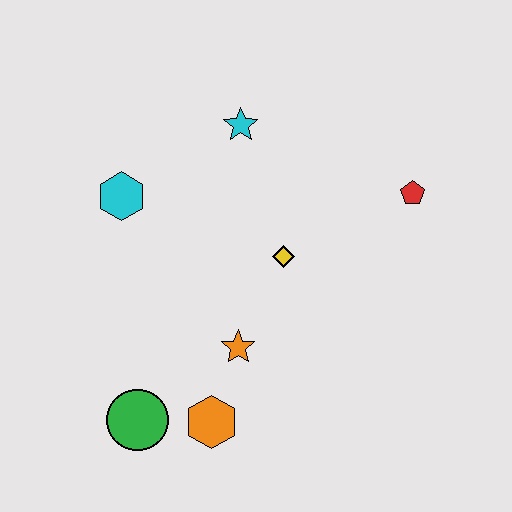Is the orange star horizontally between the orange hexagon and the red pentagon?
Yes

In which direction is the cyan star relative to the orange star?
The cyan star is above the orange star.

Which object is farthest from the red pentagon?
The green circle is farthest from the red pentagon.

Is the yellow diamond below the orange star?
No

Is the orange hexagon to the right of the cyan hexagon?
Yes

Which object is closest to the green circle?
The orange hexagon is closest to the green circle.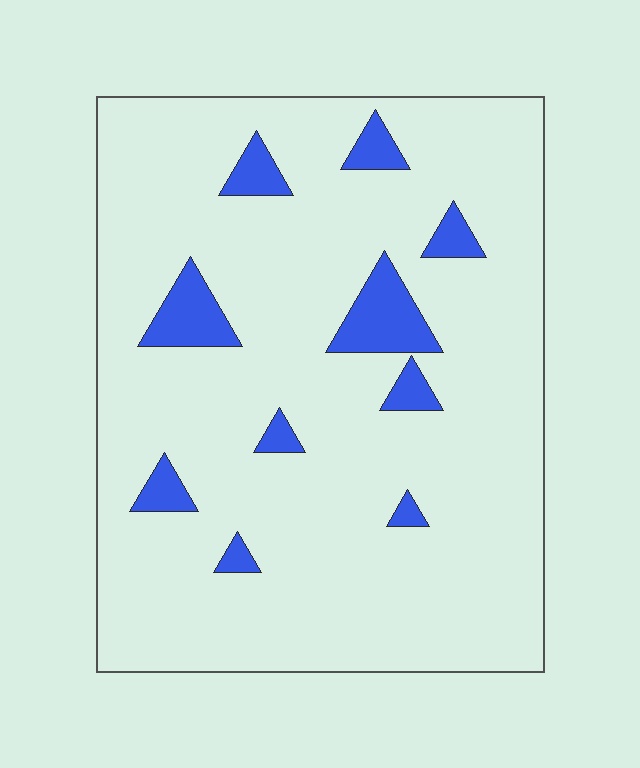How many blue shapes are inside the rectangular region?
10.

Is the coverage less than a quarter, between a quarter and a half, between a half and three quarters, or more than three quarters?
Less than a quarter.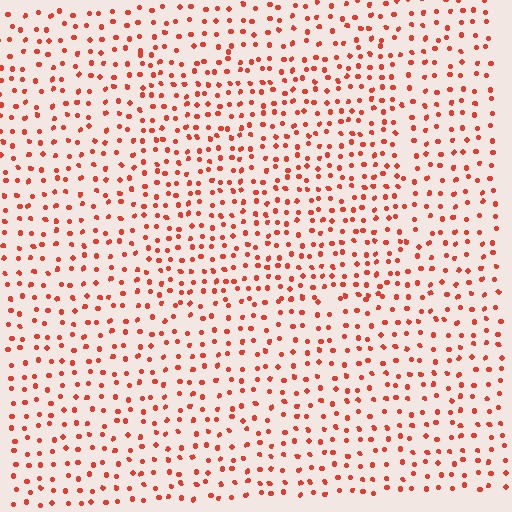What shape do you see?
I see a rectangle.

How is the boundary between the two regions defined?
The boundary is defined by a change in element density (approximately 1.4x ratio). All elements are the same color, size, and shape.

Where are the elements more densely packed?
The elements are more densely packed inside the rectangle boundary.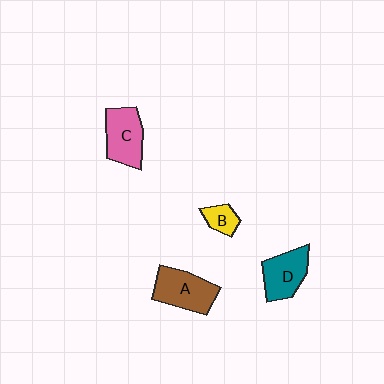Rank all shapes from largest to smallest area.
From largest to smallest: A (brown), C (pink), D (teal), B (yellow).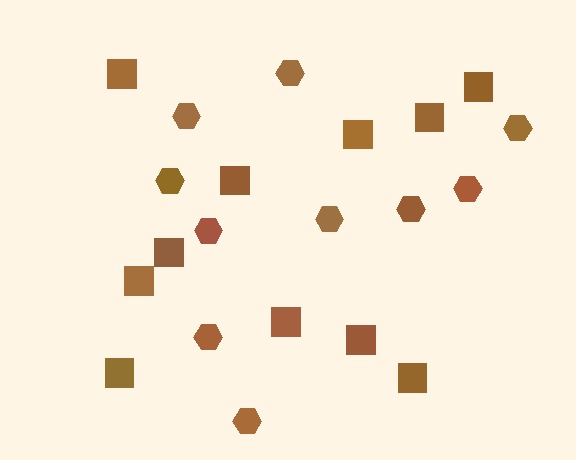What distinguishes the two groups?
There are 2 groups: one group of hexagons (10) and one group of squares (11).